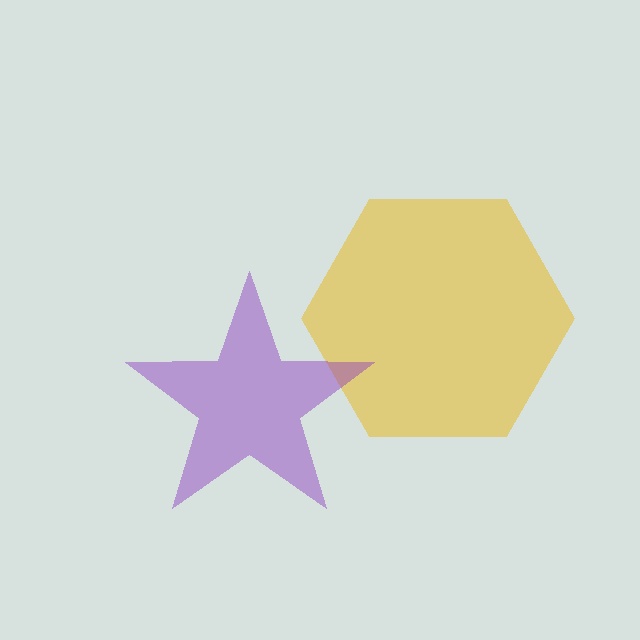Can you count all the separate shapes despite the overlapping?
Yes, there are 2 separate shapes.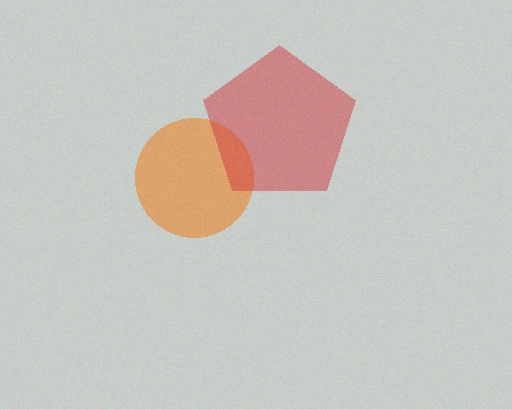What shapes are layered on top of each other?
The layered shapes are: an orange circle, a red pentagon.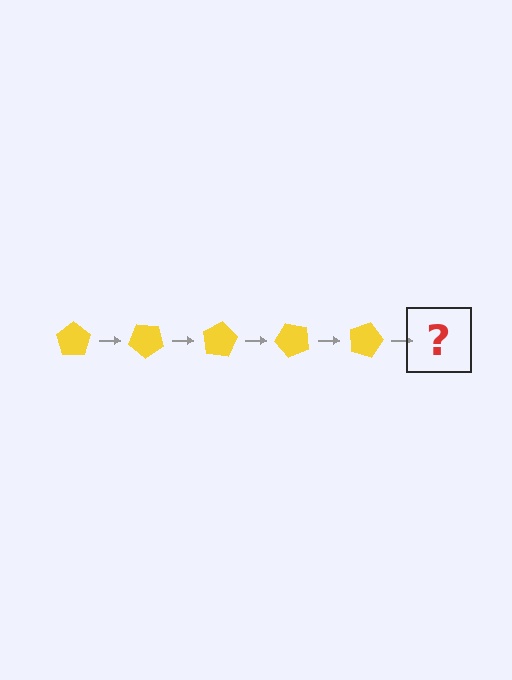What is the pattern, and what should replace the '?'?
The pattern is that the pentagon rotates 40 degrees each step. The '?' should be a yellow pentagon rotated 200 degrees.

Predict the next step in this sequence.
The next step is a yellow pentagon rotated 200 degrees.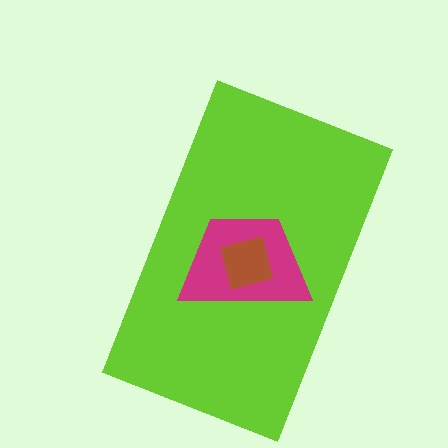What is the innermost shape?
The brown square.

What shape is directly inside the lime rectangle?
The magenta trapezoid.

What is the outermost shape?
The lime rectangle.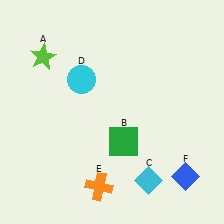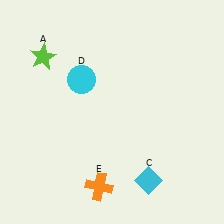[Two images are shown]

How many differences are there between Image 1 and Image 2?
There are 2 differences between the two images.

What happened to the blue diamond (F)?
The blue diamond (F) was removed in Image 2. It was in the bottom-right area of Image 1.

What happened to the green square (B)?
The green square (B) was removed in Image 2. It was in the bottom-right area of Image 1.